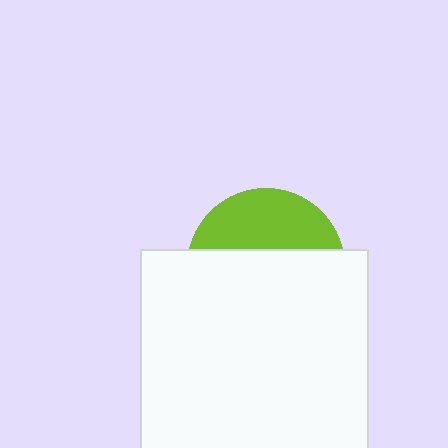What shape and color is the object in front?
The object in front is a white rectangle.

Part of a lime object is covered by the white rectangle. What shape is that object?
It is a circle.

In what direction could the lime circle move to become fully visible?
The lime circle could move up. That would shift it out from behind the white rectangle entirely.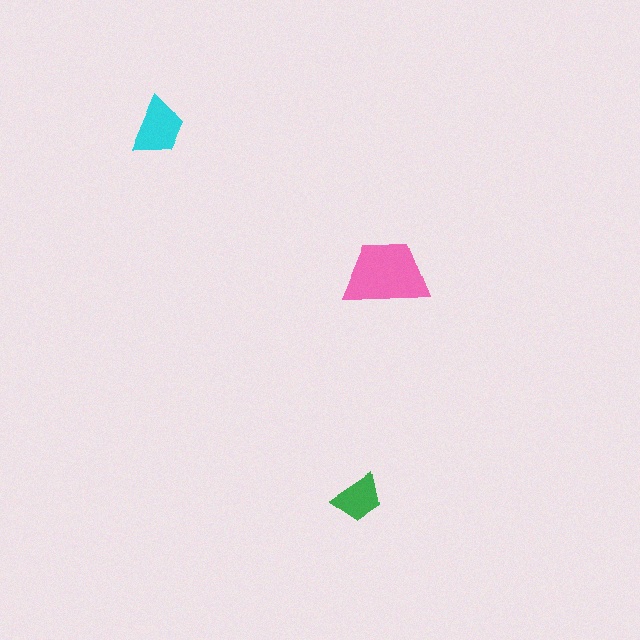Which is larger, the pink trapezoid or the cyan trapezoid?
The pink one.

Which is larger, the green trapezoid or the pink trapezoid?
The pink one.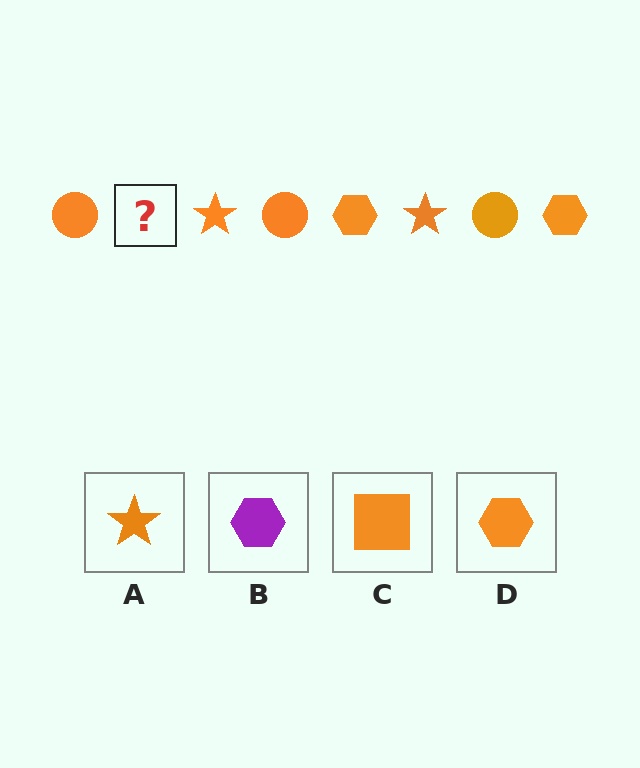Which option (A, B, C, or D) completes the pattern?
D.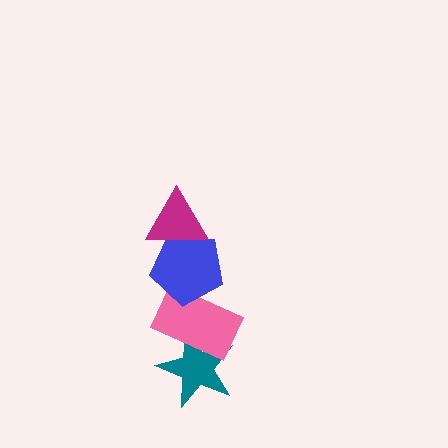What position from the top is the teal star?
The teal star is 4th from the top.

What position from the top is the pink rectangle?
The pink rectangle is 3rd from the top.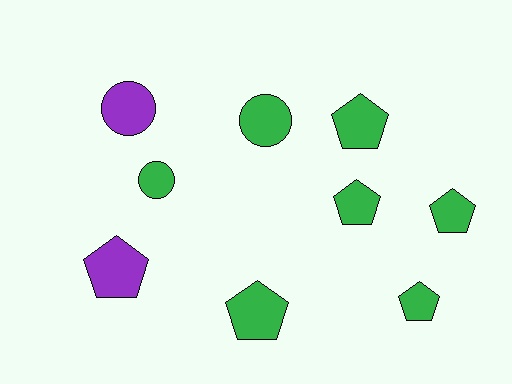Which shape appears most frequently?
Pentagon, with 6 objects.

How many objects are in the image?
There are 9 objects.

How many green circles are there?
There are 2 green circles.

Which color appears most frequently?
Green, with 7 objects.